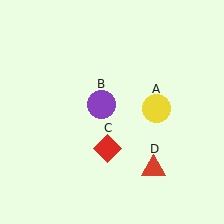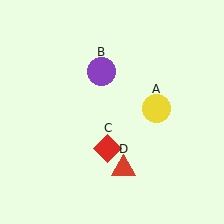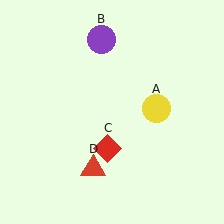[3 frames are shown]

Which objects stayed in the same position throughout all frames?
Yellow circle (object A) and red diamond (object C) remained stationary.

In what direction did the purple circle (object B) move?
The purple circle (object B) moved up.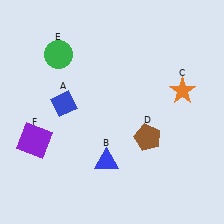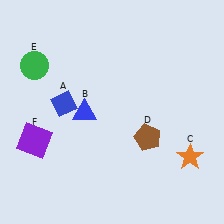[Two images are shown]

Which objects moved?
The objects that moved are: the blue triangle (B), the orange star (C), the green circle (E).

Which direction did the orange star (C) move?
The orange star (C) moved down.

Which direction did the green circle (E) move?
The green circle (E) moved left.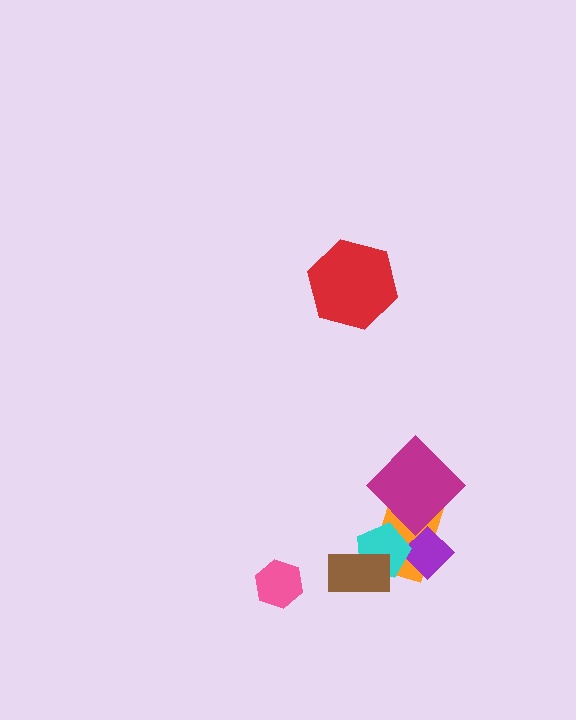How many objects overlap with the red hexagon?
0 objects overlap with the red hexagon.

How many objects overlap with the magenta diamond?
2 objects overlap with the magenta diamond.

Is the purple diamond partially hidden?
Yes, it is partially covered by another shape.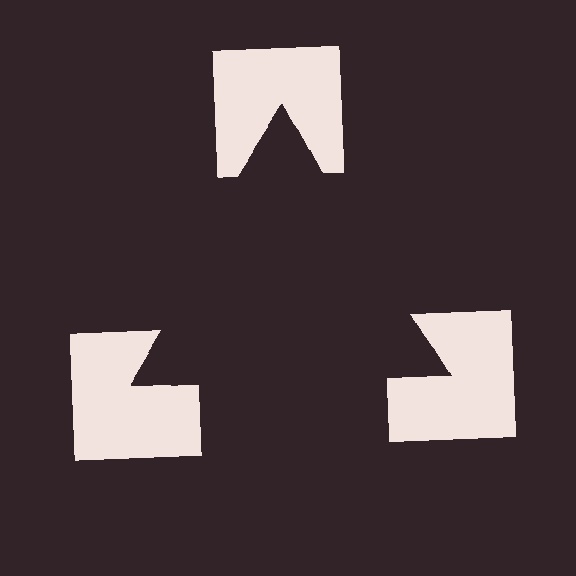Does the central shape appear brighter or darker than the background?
It typically appears slightly darker than the background, even though no actual brightness change is drawn.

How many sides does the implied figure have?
3 sides.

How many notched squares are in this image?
There are 3 — one at each vertex of the illusory triangle.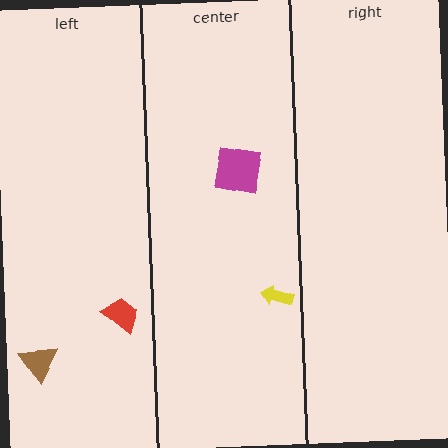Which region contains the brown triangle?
The left region.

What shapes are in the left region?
The red trapezoid, the brown triangle.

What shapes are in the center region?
The yellow arrow, the magenta square.